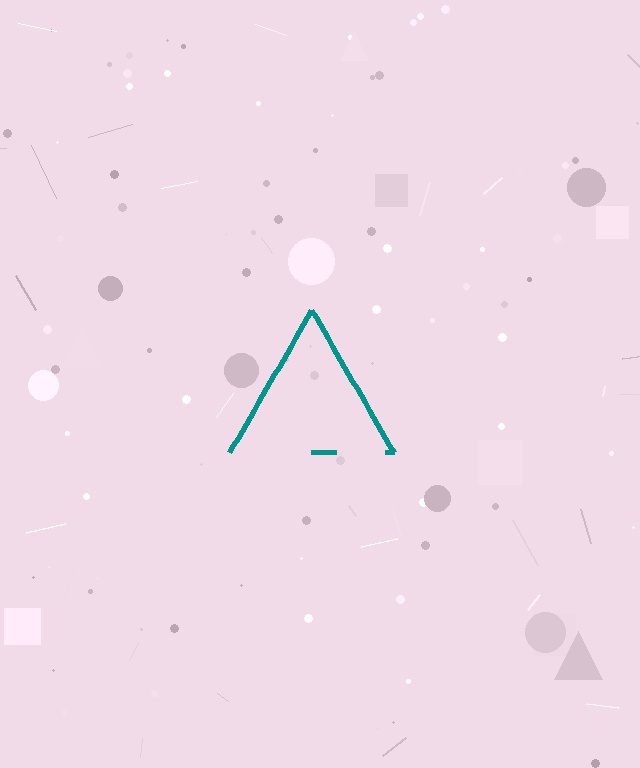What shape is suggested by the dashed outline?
The dashed outline suggests a triangle.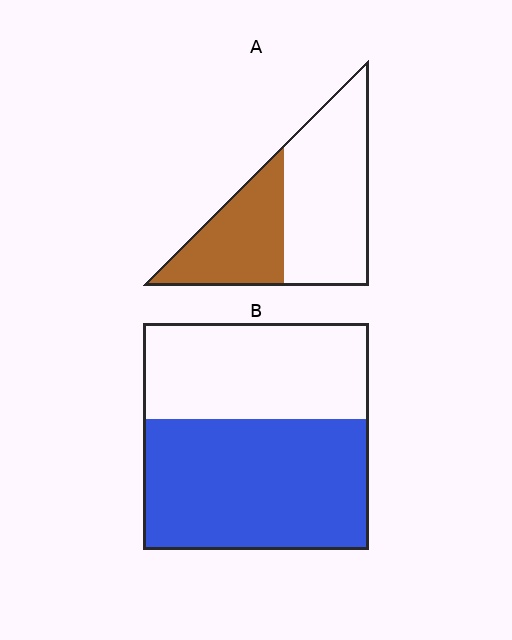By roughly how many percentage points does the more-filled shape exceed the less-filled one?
By roughly 20 percentage points (B over A).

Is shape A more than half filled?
No.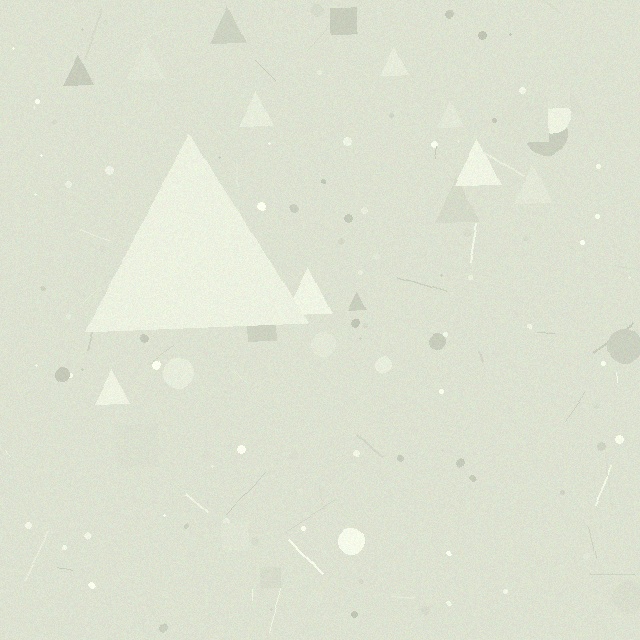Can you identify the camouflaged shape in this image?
The camouflaged shape is a triangle.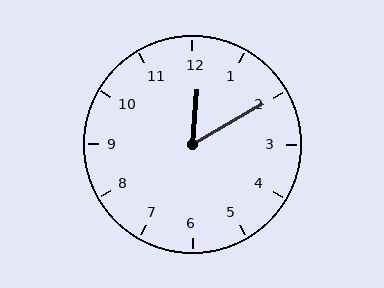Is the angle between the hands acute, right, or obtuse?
It is acute.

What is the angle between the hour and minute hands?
Approximately 55 degrees.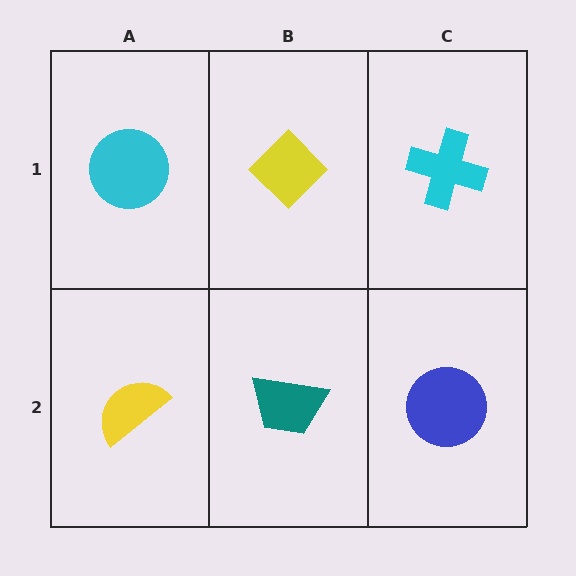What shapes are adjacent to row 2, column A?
A cyan circle (row 1, column A), a teal trapezoid (row 2, column B).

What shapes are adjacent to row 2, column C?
A cyan cross (row 1, column C), a teal trapezoid (row 2, column B).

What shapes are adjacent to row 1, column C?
A blue circle (row 2, column C), a yellow diamond (row 1, column B).